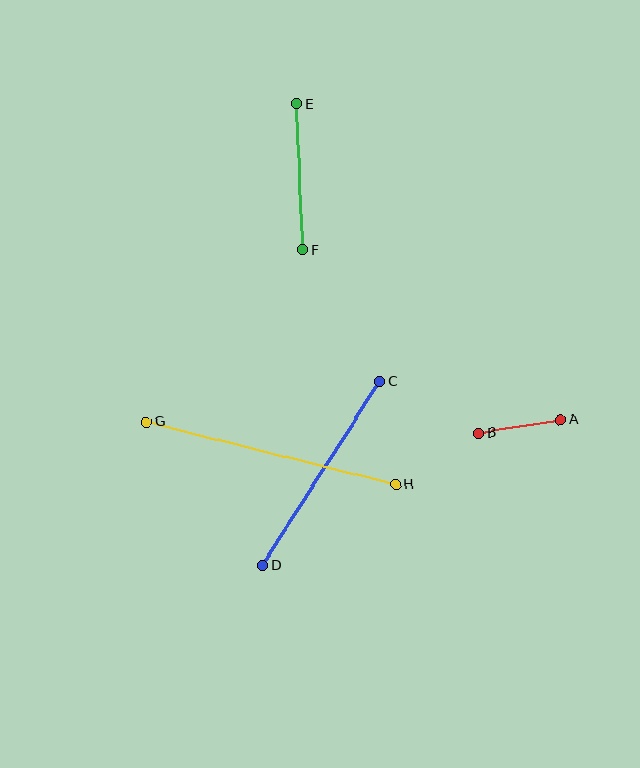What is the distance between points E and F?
The distance is approximately 146 pixels.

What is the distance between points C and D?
The distance is approximately 218 pixels.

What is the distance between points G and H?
The distance is approximately 257 pixels.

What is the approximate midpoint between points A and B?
The midpoint is at approximately (519, 426) pixels.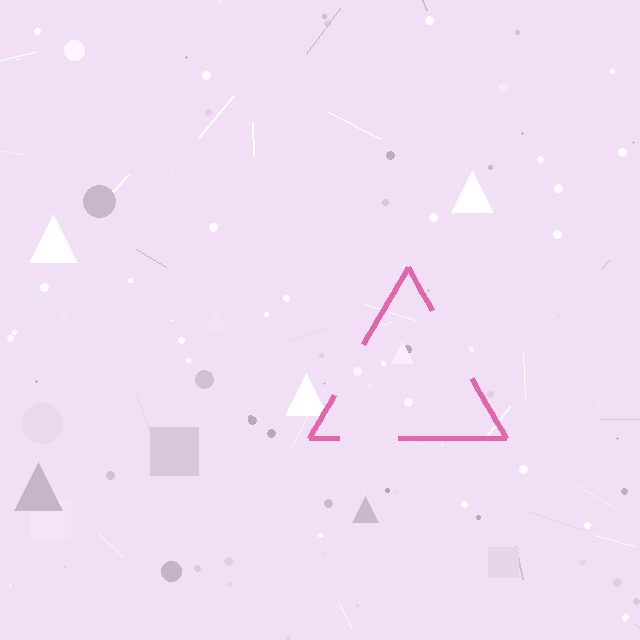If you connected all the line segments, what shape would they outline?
They would outline a triangle.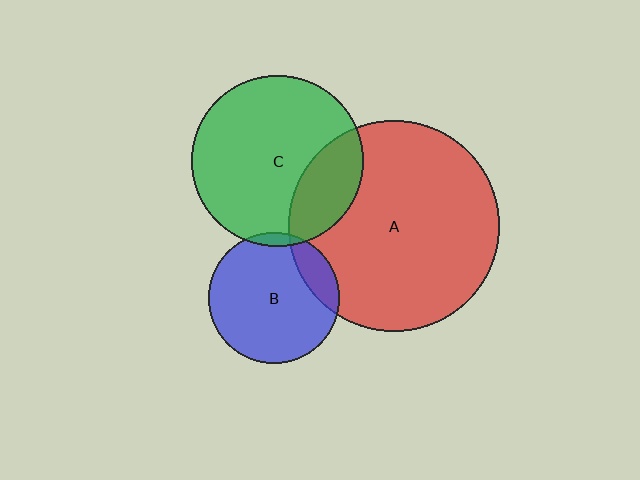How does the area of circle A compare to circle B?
Approximately 2.6 times.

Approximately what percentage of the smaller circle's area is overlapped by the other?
Approximately 25%.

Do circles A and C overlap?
Yes.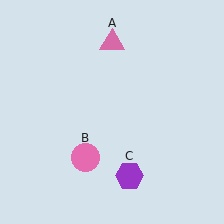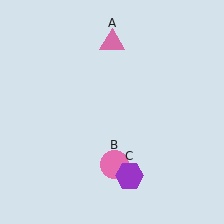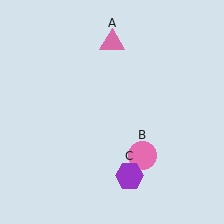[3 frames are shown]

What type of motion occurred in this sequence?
The pink circle (object B) rotated counterclockwise around the center of the scene.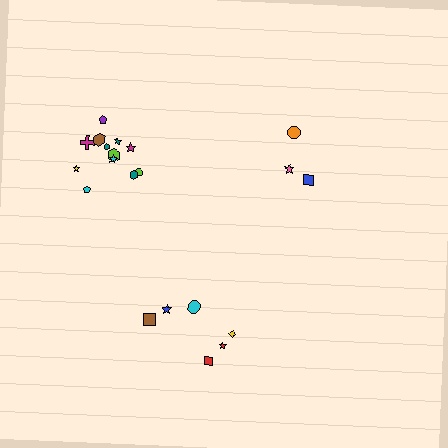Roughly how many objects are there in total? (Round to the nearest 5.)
Roughly 20 objects in total.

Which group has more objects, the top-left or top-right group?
The top-left group.